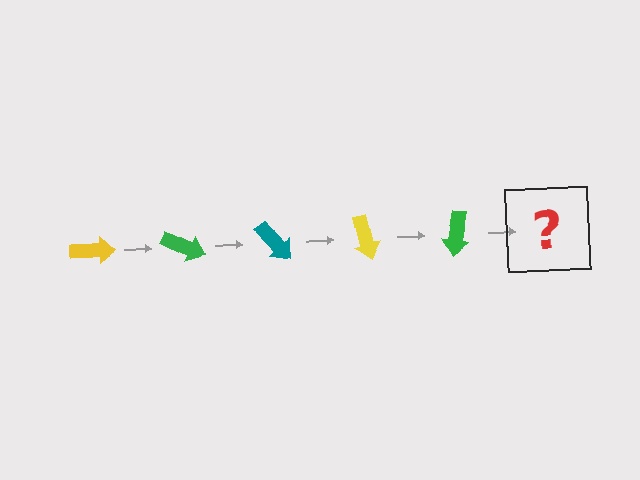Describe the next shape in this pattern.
It should be a teal arrow, rotated 125 degrees from the start.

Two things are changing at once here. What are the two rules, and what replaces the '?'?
The two rules are that it rotates 25 degrees each step and the color cycles through yellow, green, and teal. The '?' should be a teal arrow, rotated 125 degrees from the start.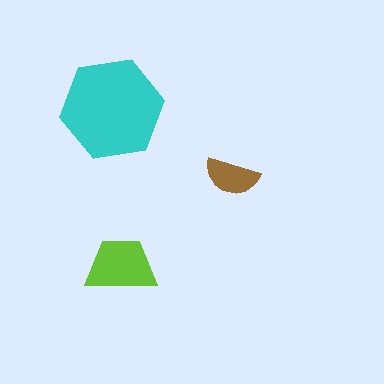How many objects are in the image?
There are 3 objects in the image.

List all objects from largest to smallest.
The cyan hexagon, the lime trapezoid, the brown semicircle.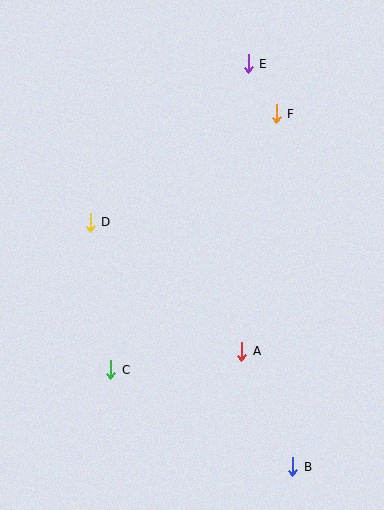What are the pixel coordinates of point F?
Point F is at (276, 114).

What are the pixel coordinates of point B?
Point B is at (293, 467).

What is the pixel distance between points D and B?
The distance between D and B is 317 pixels.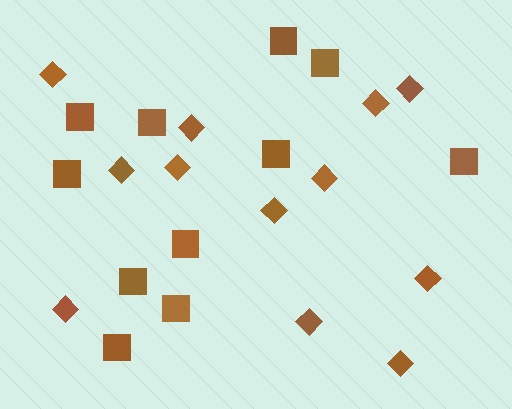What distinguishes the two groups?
There are 2 groups: one group of diamonds (12) and one group of squares (11).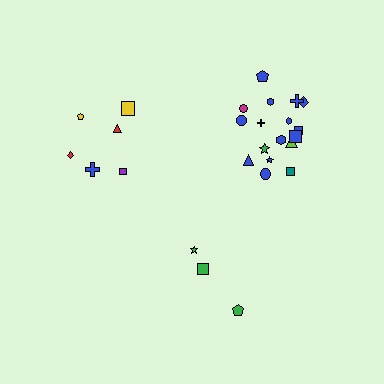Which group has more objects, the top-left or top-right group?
The top-right group.